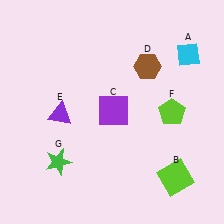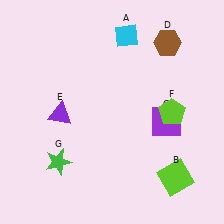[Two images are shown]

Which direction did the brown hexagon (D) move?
The brown hexagon (D) moved up.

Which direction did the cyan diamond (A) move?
The cyan diamond (A) moved left.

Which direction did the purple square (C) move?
The purple square (C) moved right.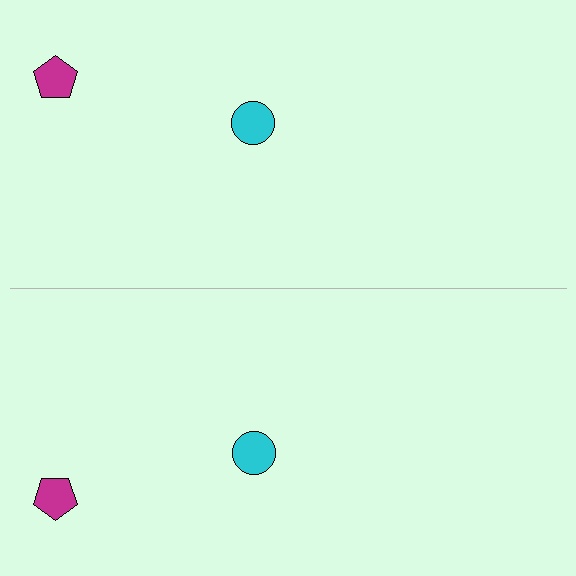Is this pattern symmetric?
Yes, this pattern has bilateral (reflection) symmetry.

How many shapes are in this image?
There are 4 shapes in this image.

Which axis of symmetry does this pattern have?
The pattern has a horizontal axis of symmetry running through the center of the image.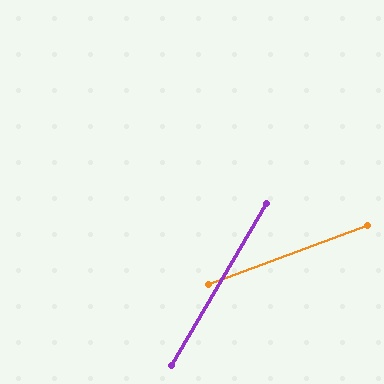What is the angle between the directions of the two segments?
Approximately 39 degrees.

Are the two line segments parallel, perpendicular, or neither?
Neither parallel nor perpendicular — they differ by about 39°.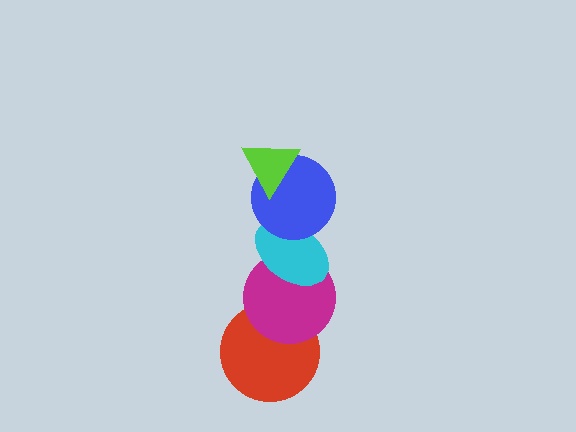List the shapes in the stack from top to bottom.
From top to bottom: the lime triangle, the blue circle, the cyan ellipse, the magenta circle, the red circle.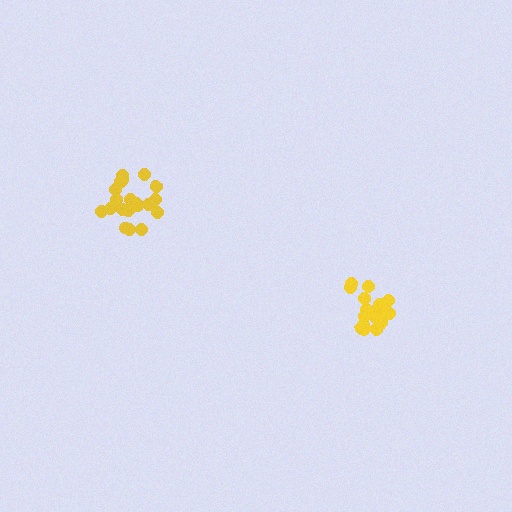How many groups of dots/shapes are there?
There are 2 groups.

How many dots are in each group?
Group 1: 21 dots, Group 2: 19 dots (40 total).